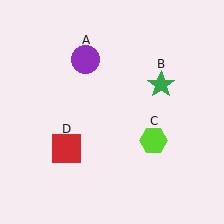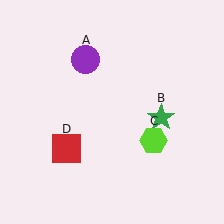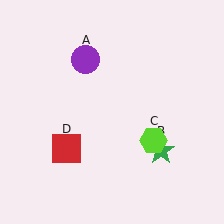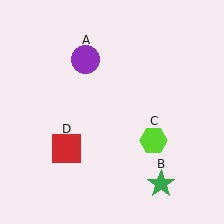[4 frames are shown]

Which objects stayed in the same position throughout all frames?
Purple circle (object A) and lime hexagon (object C) and red square (object D) remained stationary.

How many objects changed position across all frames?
1 object changed position: green star (object B).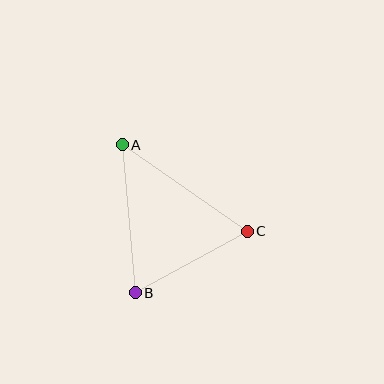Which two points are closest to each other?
Points B and C are closest to each other.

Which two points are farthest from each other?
Points A and C are farthest from each other.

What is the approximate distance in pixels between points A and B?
The distance between A and B is approximately 149 pixels.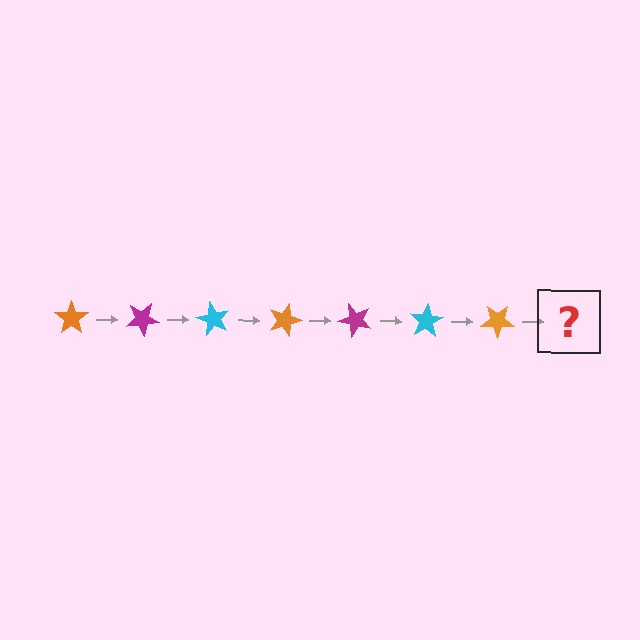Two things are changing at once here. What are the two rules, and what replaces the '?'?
The two rules are that it rotates 30 degrees each step and the color cycles through orange, magenta, and cyan. The '?' should be a magenta star, rotated 210 degrees from the start.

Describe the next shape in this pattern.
It should be a magenta star, rotated 210 degrees from the start.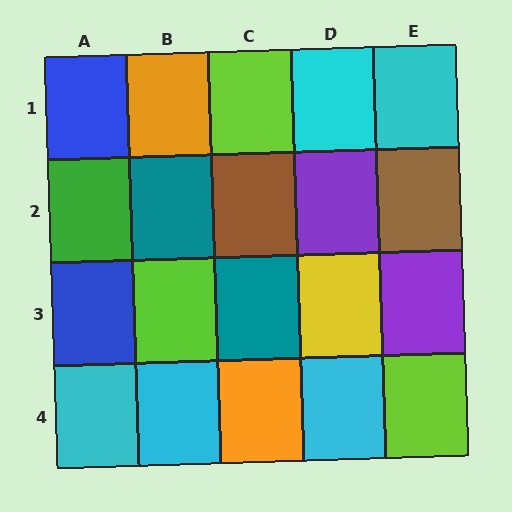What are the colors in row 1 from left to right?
Blue, orange, lime, cyan, cyan.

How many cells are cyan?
5 cells are cyan.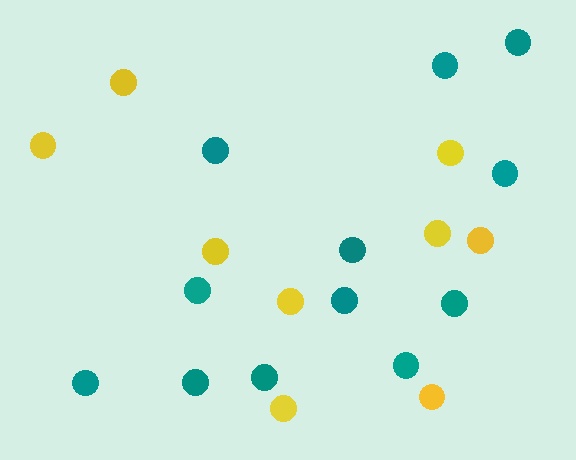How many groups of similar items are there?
There are 2 groups: one group of yellow circles (9) and one group of teal circles (12).